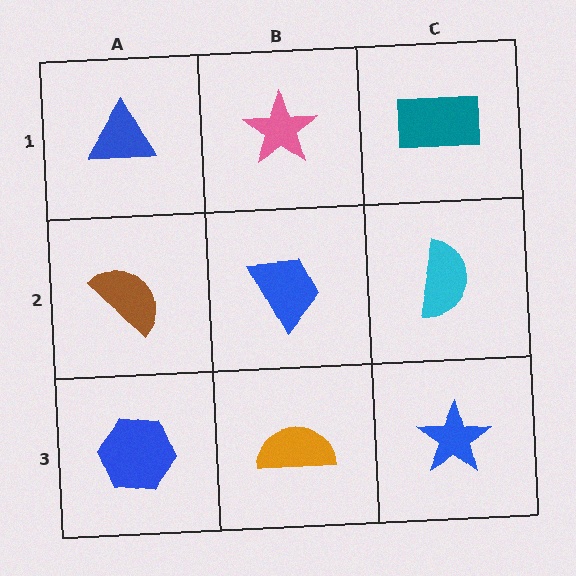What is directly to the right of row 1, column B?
A teal rectangle.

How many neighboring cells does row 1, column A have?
2.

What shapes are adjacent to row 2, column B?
A pink star (row 1, column B), an orange semicircle (row 3, column B), a brown semicircle (row 2, column A), a cyan semicircle (row 2, column C).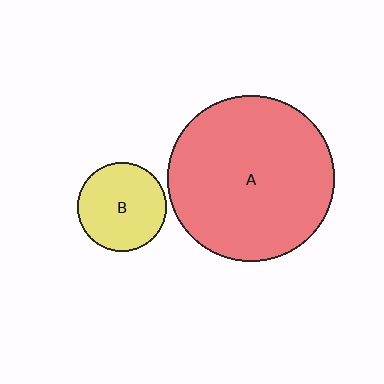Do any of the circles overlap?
No, none of the circles overlap.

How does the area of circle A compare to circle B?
Approximately 3.5 times.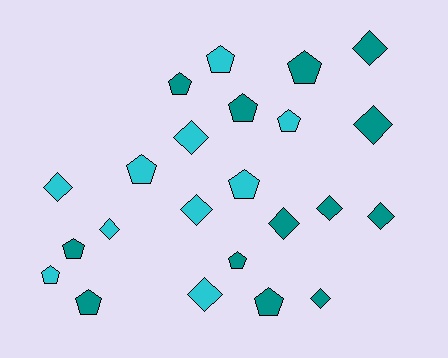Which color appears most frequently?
Teal, with 13 objects.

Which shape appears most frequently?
Pentagon, with 12 objects.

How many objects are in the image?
There are 23 objects.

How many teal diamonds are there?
There are 6 teal diamonds.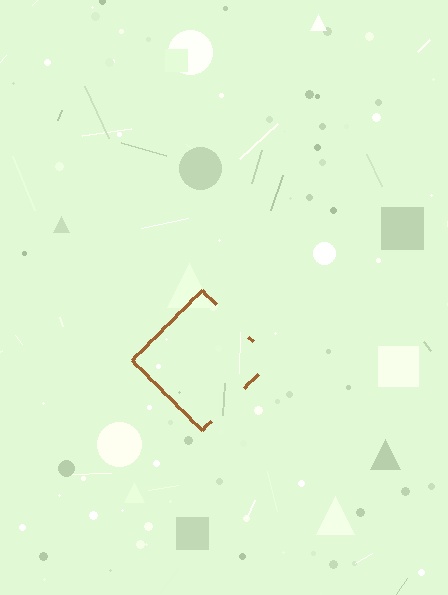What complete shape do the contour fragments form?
The contour fragments form a diamond.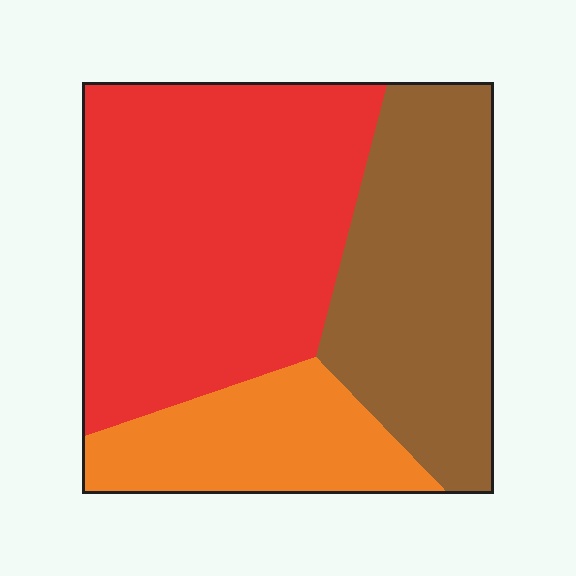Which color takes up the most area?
Red, at roughly 50%.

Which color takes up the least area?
Orange, at roughly 20%.